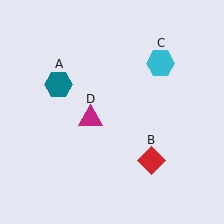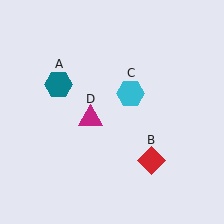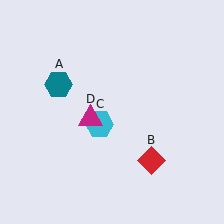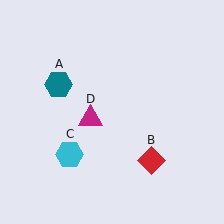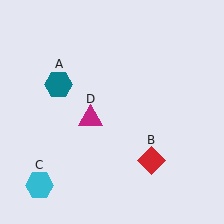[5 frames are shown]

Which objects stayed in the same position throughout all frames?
Teal hexagon (object A) and red diamond (object B) and magenta triangle (object D) remained stationary.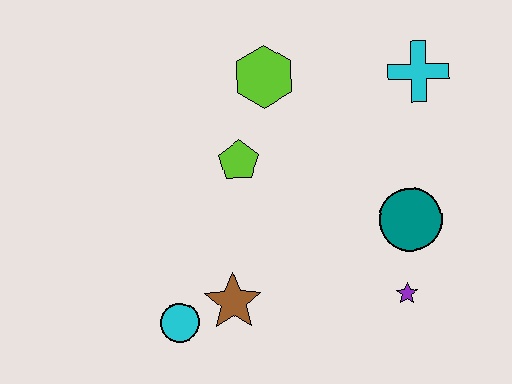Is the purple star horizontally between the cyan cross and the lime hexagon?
Yes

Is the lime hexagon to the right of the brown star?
Yes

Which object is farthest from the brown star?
The cyan cross is farthest from the brown star.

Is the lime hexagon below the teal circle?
No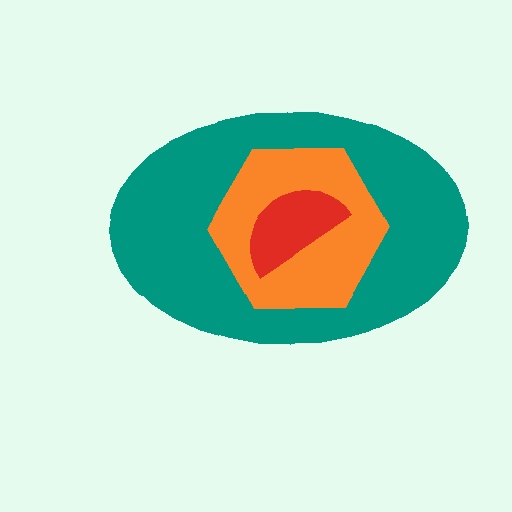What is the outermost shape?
The teal ellipse.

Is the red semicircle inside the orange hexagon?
Yes.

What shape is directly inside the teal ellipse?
The orange hexagon.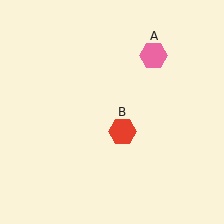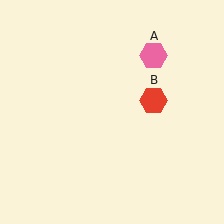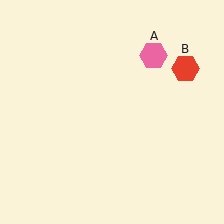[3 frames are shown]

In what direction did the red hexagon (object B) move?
The red hexagon (object B) moved up and to the right.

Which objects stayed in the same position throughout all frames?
Pink hexagon (object A) remained stationary.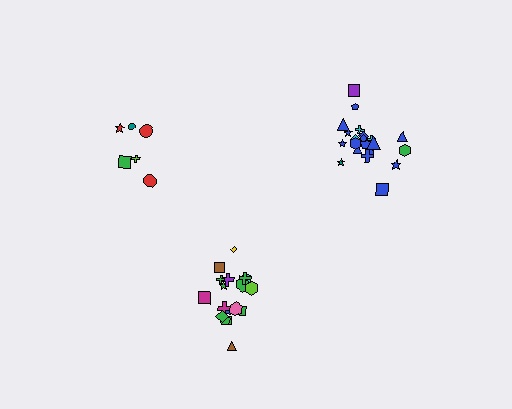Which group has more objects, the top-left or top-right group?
The top-right group.